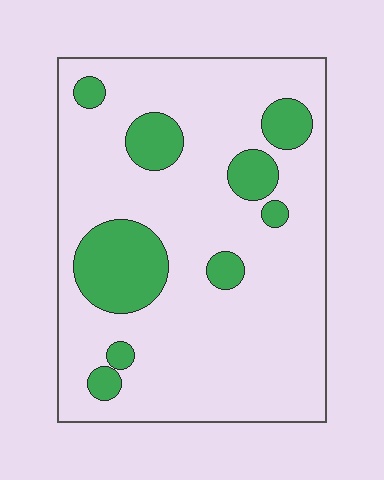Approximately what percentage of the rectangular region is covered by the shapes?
Approximately 20%.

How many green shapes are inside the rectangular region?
9.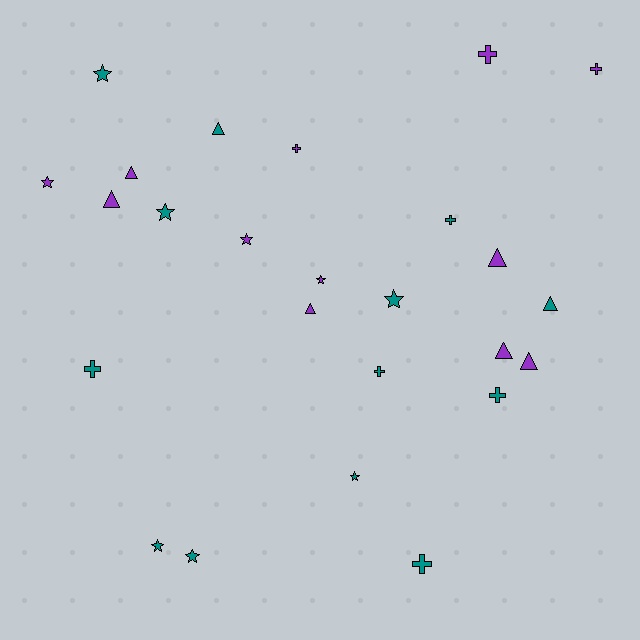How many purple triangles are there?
There are 6 purple triangles.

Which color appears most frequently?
Teal, with 13 objects.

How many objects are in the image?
There are 25 objects.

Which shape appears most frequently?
Star, with 9 objects.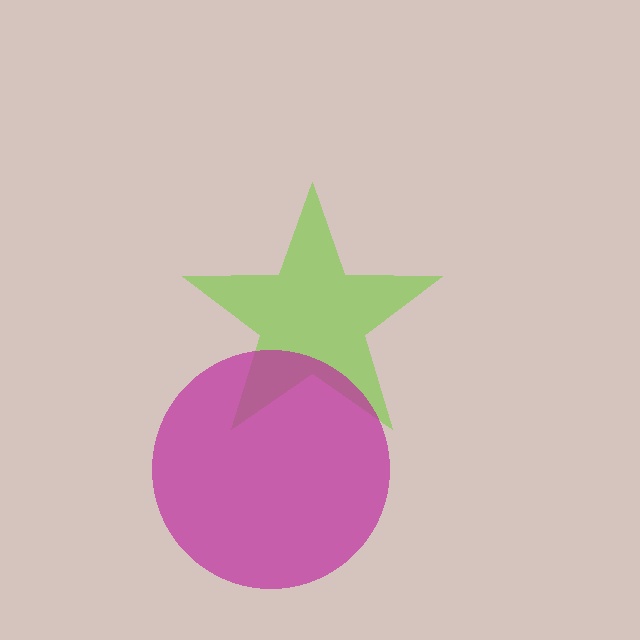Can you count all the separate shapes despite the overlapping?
Yes, there are 2 separate shapes.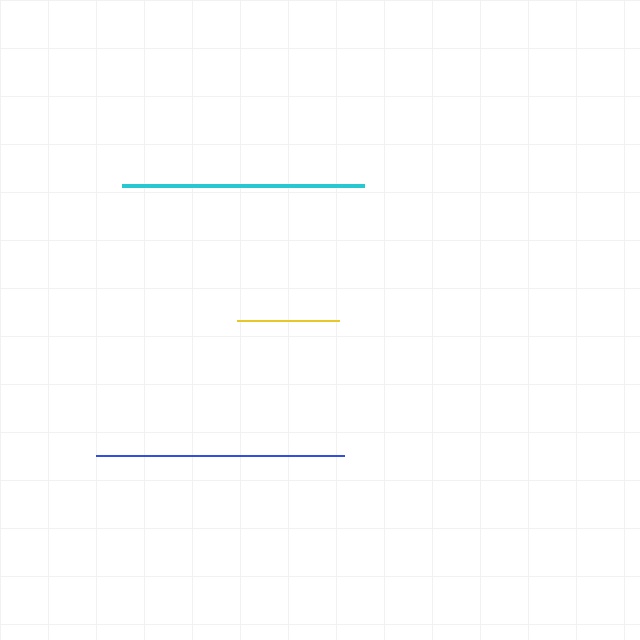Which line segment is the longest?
The blue line is the longest at approximately 248 pixels.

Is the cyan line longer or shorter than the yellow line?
The cyan line is longer than the yellow line.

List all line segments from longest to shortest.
From longest to shortest: blue, cyan, yellow.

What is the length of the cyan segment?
The cyan segment is approximately 241 pixels long.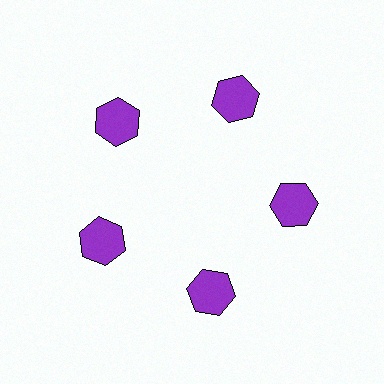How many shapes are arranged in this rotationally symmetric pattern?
There are 5 shapes, arranged in 5 groups of 1.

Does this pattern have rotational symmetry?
Yes, this pattern has 5-fold rotational symmetry. It looks the same after rotating 72 degrees around the center.